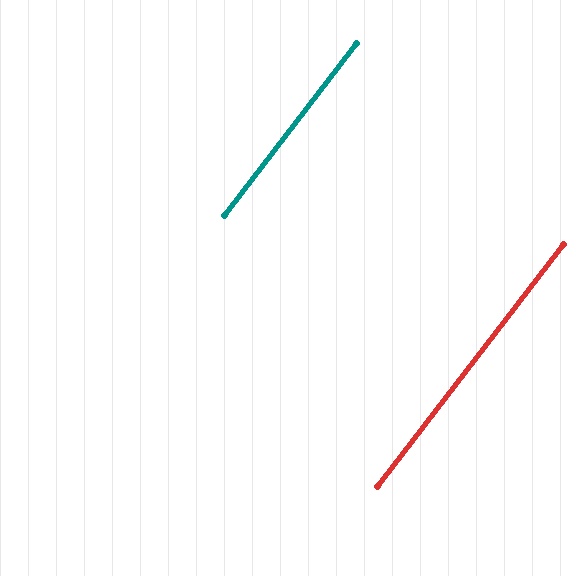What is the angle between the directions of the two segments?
Approximately 0 degrees.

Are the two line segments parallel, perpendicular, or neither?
Parallel — their directions differ by only 0.2°.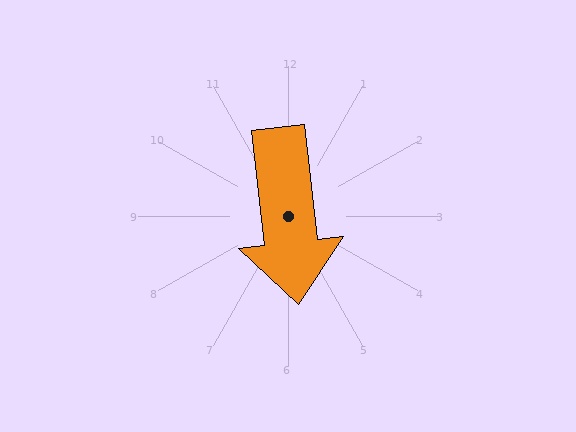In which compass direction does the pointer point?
South.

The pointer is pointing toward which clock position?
Roughly 6 o'clock.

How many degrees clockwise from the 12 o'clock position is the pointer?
Approximately 174 degrees.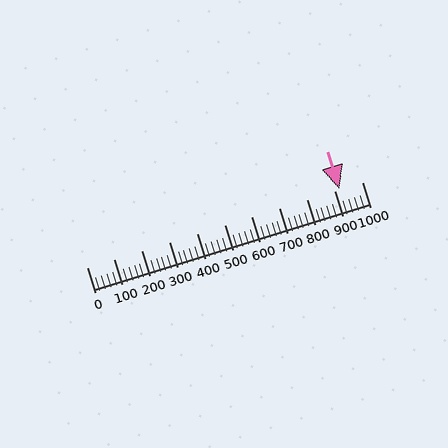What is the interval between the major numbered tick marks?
The major tick marks are spaced 100 units apart.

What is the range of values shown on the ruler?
The ruler shows values from 0 to 1000.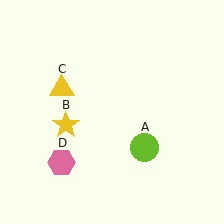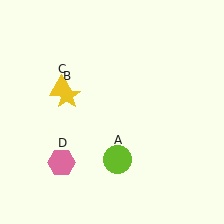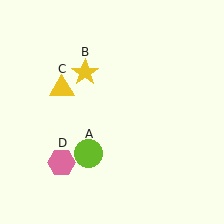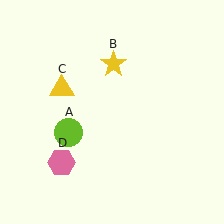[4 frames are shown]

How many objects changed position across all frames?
2 objects changed position: lime circle (object A), yellow star (object B).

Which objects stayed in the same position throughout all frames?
Yellow triangle (object C) and pink hexagon (object D) remained stationary.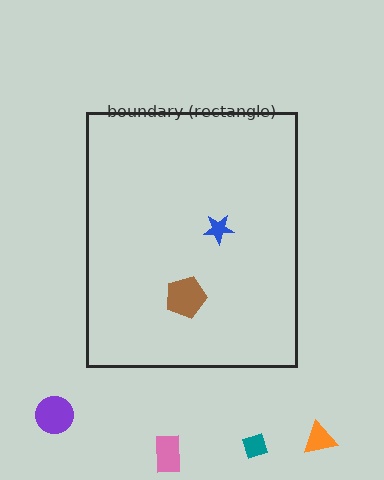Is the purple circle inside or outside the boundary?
Outside.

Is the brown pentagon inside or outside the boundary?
Inside.